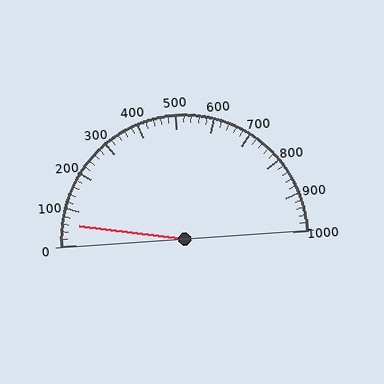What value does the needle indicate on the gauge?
The needle indicates approximately 60.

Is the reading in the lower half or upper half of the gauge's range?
The reading is in the lower half of the range (0 to 1000).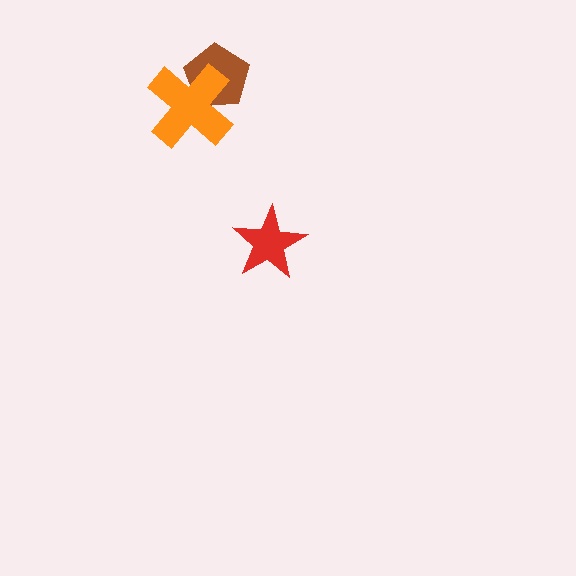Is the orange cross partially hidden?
No, no other shape covers it.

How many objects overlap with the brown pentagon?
1 object overlaps with the brown pentagon.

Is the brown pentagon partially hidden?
Yes, it is partially covered by another shape.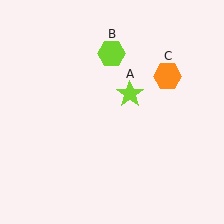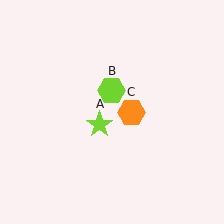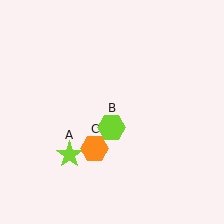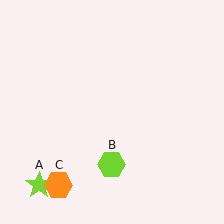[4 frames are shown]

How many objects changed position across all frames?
3 objects changed position: lime star (object A), lime hexagon (object B), orange hexagon (object C).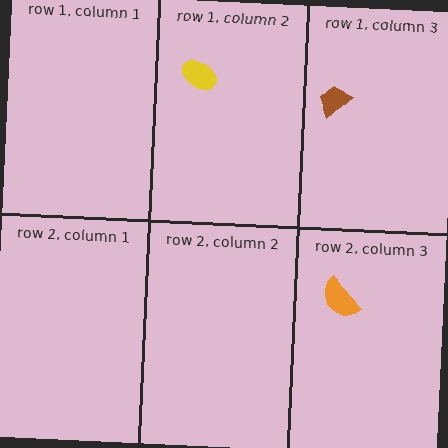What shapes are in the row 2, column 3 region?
The orange semicircle.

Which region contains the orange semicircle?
The row 2, column 3 region.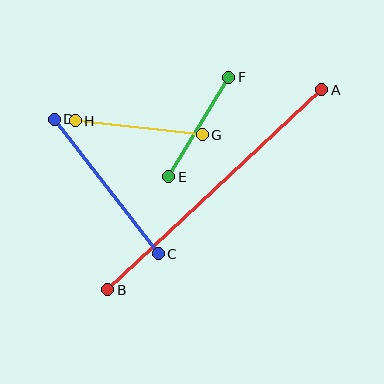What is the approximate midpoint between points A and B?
The midpoint is at approximately (215, 190) pixels.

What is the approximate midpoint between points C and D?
The midpoint is at approximately (106, 187) pixels.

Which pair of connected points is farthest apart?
Points A and B are farthest apart.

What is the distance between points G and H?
The distance is approximately 128 pixels.